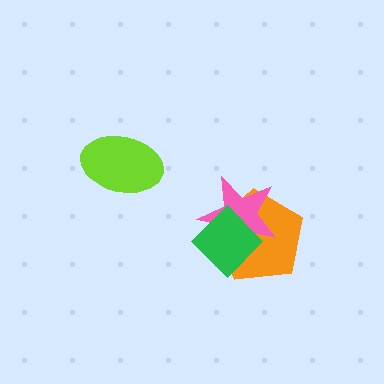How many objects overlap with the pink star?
2 objects overlap with the pink star.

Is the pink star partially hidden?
Yes, it is partially covered by another shape.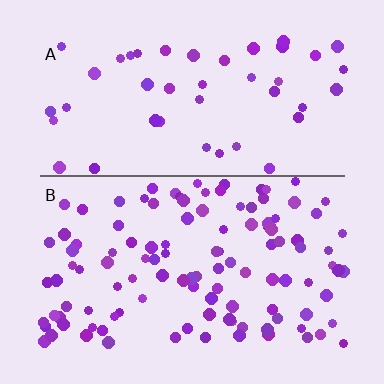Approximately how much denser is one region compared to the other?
Approximately 2.5× — region B over region A.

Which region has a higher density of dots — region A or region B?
B (the bottom).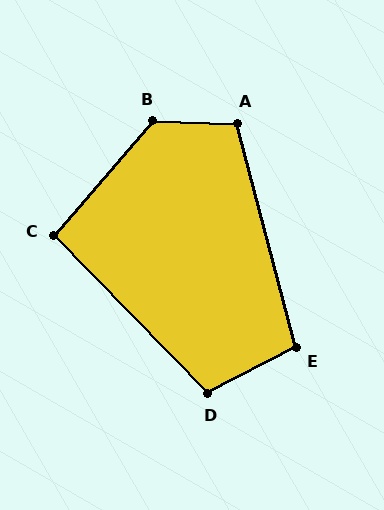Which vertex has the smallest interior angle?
C, at approximately 95 degrees.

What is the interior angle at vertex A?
Approximately 106 degrees (obtuse).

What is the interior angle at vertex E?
Approximately 103 degrees (obtuse).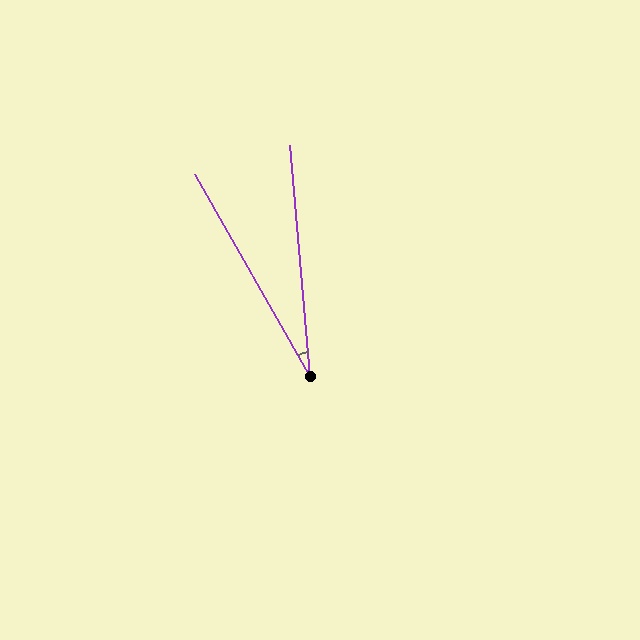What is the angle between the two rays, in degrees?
Approximately 25 degrees.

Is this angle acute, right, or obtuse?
It is acute.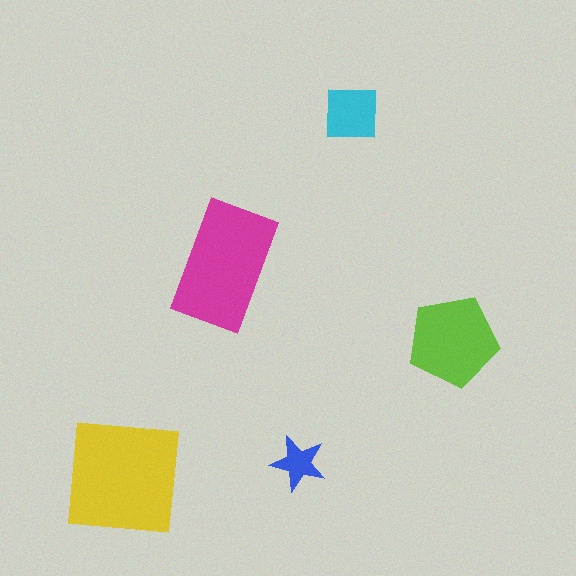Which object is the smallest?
The blue star.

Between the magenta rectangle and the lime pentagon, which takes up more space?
The magenta rectangle.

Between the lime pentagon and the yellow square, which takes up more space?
The yellow square.